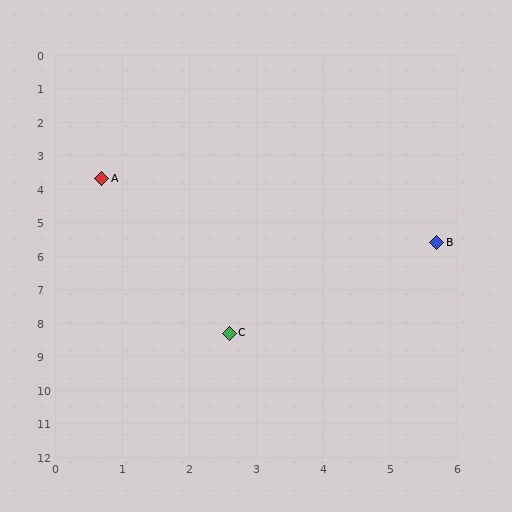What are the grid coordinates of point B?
Point B is at approximately (5.7, 5.6).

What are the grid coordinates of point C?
Point C is at approximately (2.6, 8.3).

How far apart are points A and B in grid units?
Points A and B are about 5.3 grid units apart.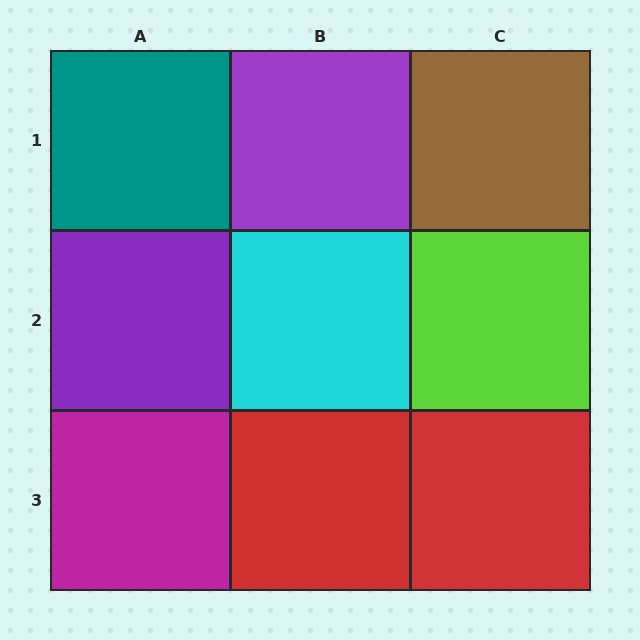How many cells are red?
2 cells are red.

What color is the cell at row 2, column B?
Cyan.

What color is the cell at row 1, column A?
Teal.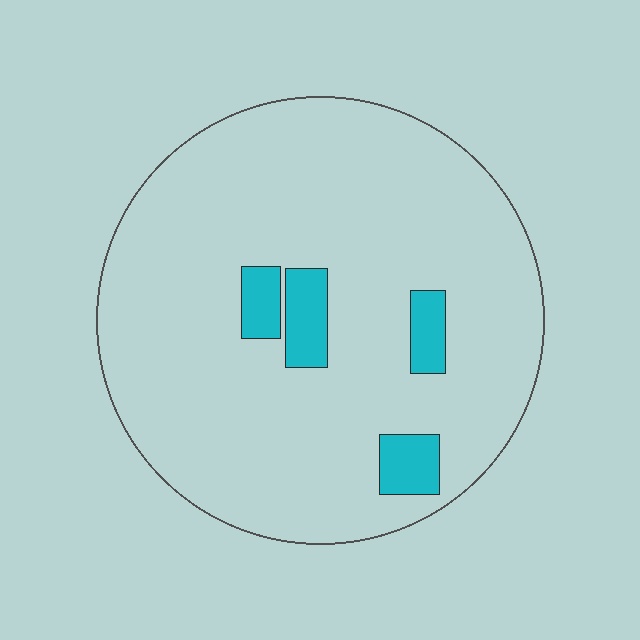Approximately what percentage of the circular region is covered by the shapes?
Approximately 10%.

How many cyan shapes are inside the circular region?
4.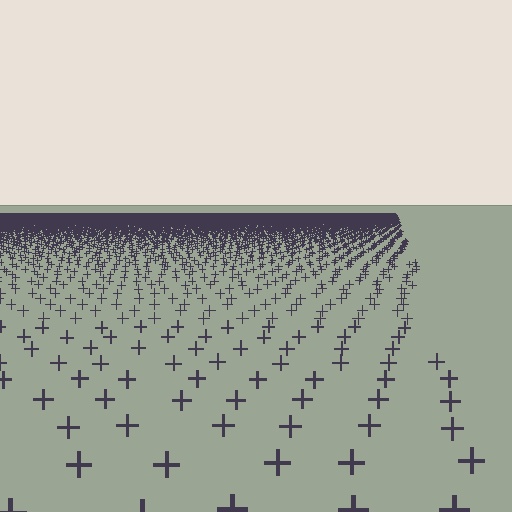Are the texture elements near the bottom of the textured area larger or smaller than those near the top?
Larger. Near the bottom, elements are closer to the viewer and appear at a bigger on-screen size.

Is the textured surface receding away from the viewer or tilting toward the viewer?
The surface is receding away from the viewer. Texture elements get smaller and denser toward the top.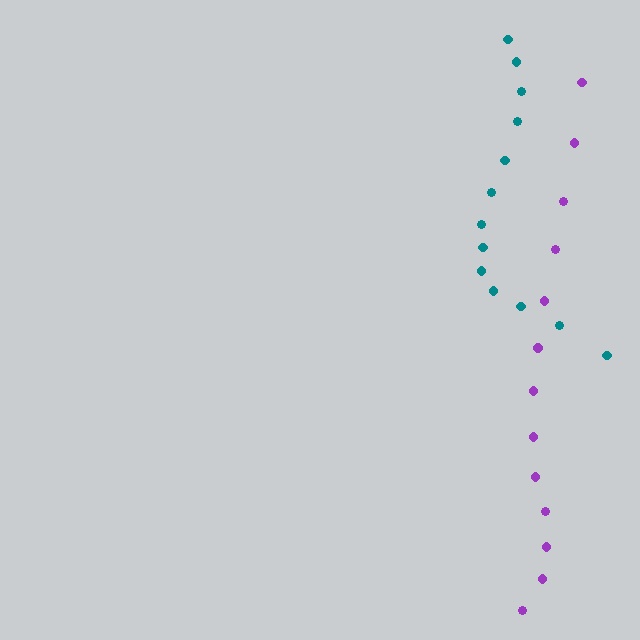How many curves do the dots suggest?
There are 2 distinct paths.